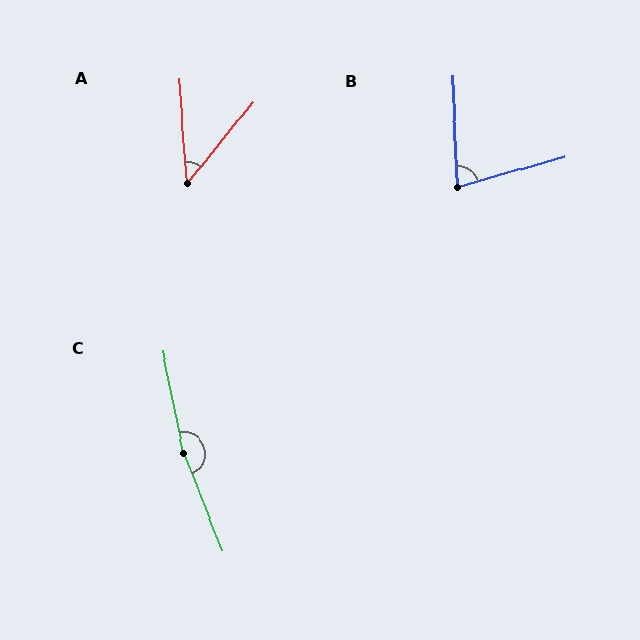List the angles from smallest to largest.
A (43°), B (76°), C (170°).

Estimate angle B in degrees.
Approximately 76 degrees.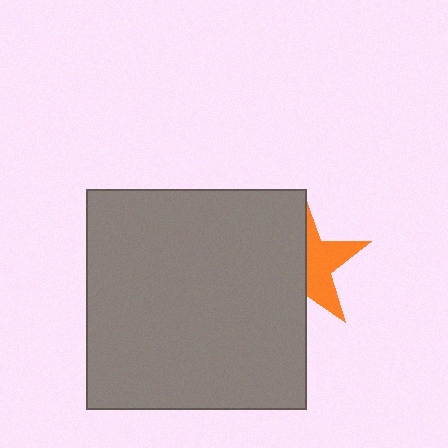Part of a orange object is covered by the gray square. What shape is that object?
It is a star.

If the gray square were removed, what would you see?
You would see the complete orange star.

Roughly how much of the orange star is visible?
A small part of it is visible (roughly 44%).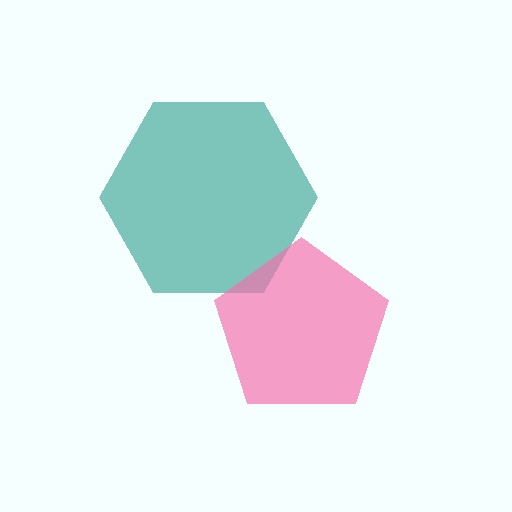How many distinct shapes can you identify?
There are 2 distinct shapes: a teal hexagon, a pink pentagon.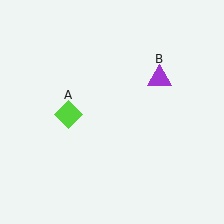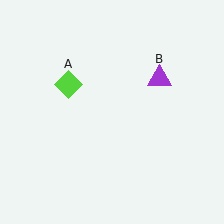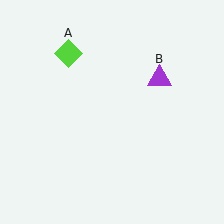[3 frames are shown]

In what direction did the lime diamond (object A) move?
The lime diamond (object A) moved up.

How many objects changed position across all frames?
1 object changed position: lime diamond (object A).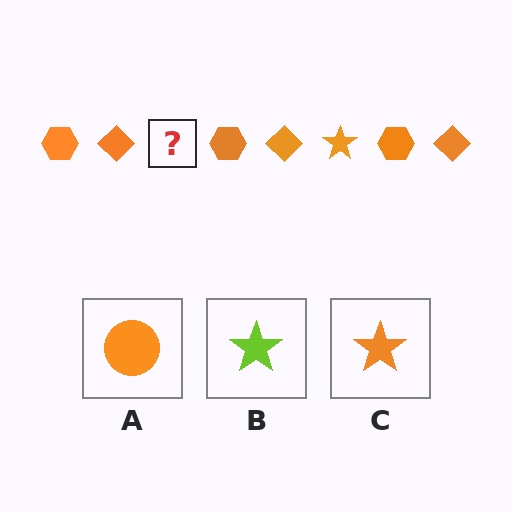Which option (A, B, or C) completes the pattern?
C.